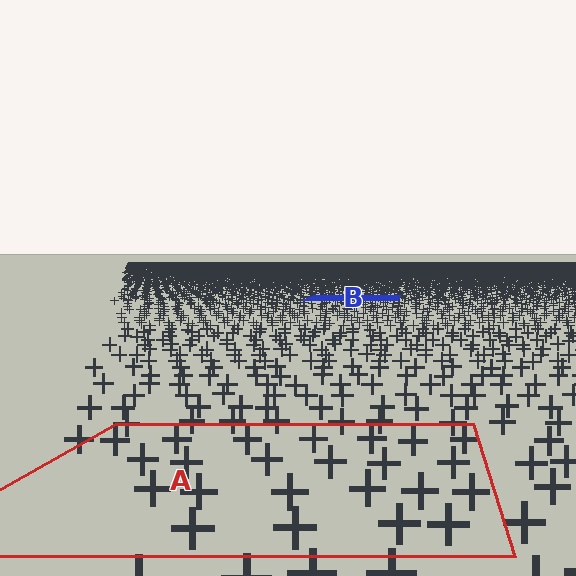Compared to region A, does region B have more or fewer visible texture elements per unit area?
Region B has more texture elements per unit area — they are packed more densely because it is farther away.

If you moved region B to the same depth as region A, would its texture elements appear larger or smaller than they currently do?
They would appear larger. At a closer depth, the same texture elements are projected at a bigger on-screen size.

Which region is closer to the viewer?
Region A is closer. The texture elements there are larger and more spread out.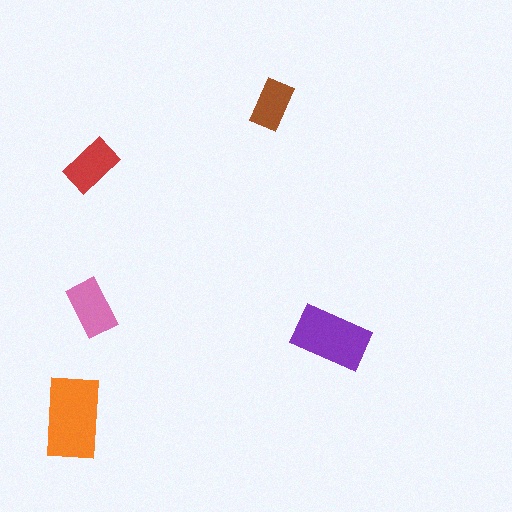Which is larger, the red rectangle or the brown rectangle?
The red one.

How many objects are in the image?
There are 5 objects in the image.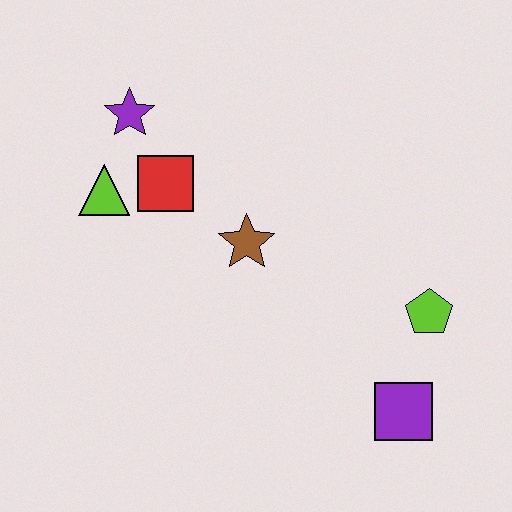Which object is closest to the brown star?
The red square is closest to the brown star.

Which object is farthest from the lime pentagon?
The purple star is farthest from the lime pentagon.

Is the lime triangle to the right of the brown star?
No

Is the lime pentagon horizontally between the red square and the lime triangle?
No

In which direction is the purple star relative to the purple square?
The purple star is above the purple square.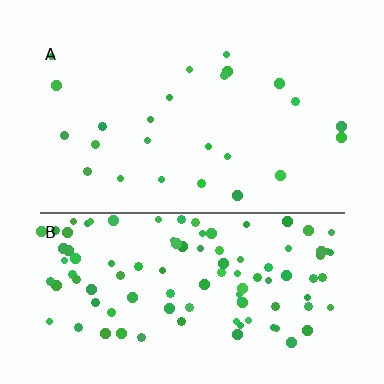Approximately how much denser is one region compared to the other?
Approximately 4.3× — region B over region A.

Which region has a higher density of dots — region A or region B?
B (the bottom).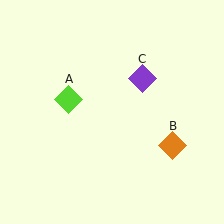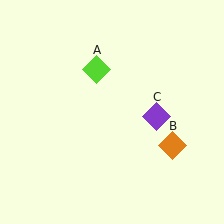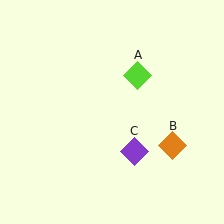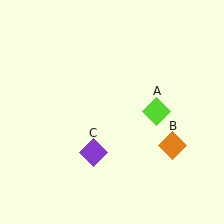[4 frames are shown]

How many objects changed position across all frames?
2 objects changed position: lime diamond (object A), purple diamond (object C).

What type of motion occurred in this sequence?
The lime diamond (object A), purple diamond (object C) rotated clockwise around the center of the scene.